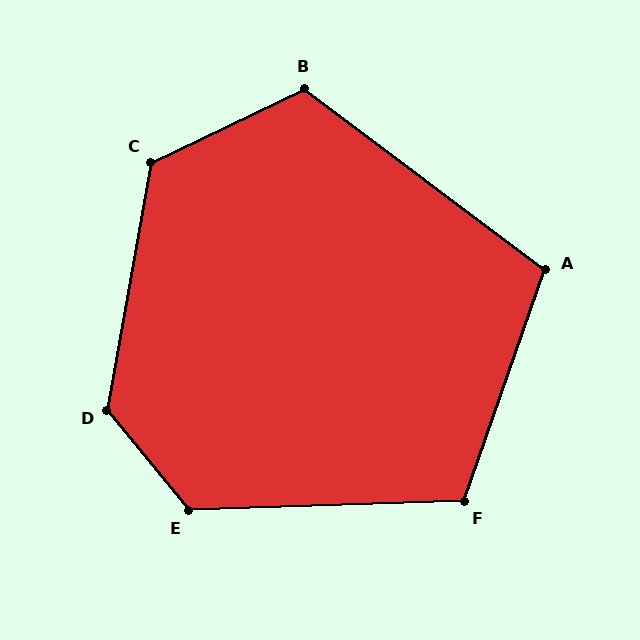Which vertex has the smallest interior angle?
A, at approximately 107 degrees.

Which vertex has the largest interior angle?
D, at approximately 131 degrees.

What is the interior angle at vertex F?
Approximately 111 degrees (obtuse).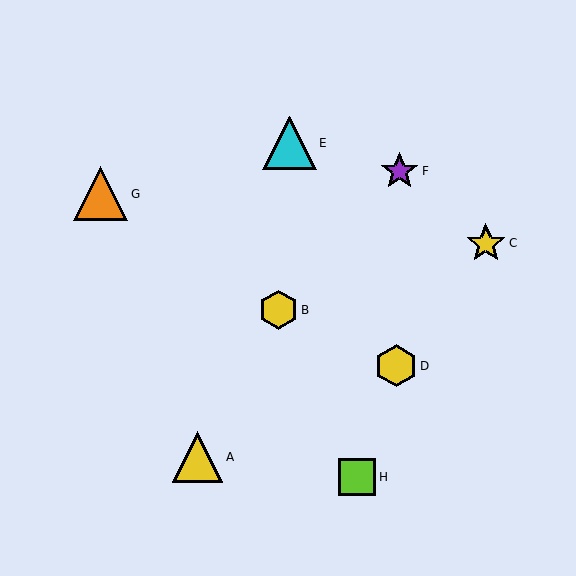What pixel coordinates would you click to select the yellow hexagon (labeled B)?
Click at (279, 310) to select the yellow hexagon B.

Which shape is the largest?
The orange triangle (labeled G) is the largest.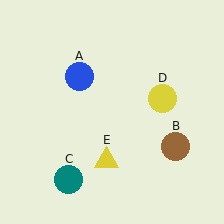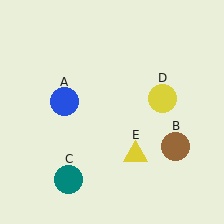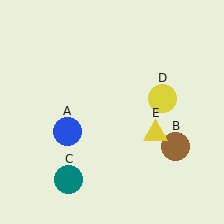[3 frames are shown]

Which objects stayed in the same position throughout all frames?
Brown circle (object B) and teal circle (object C) and yellow circle (object D) remained stationary.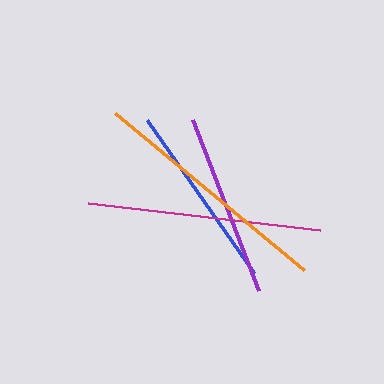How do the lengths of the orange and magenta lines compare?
The orange and magenta lines are approximately the same length.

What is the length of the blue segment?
The blue segment is approximately 186 pixels long.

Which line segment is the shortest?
The purple line is the shortest at approximately 183 pixels.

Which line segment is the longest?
The orange line is the longest at approximately 245 pixels.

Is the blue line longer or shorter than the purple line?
The blue line is longer than the purple line.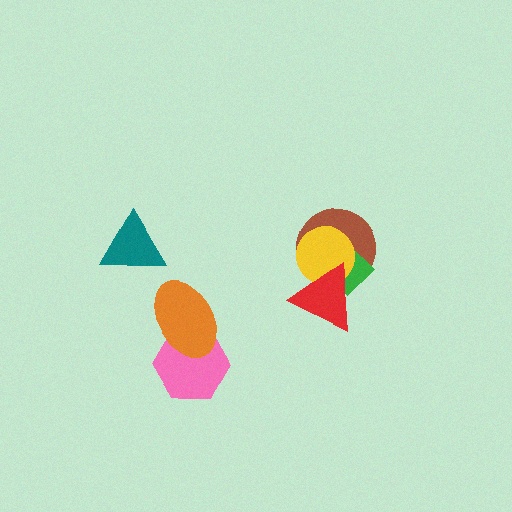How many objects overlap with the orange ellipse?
1 object overlaps with the orange ellipse.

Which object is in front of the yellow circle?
The red triangle is in front of the yellow circle.